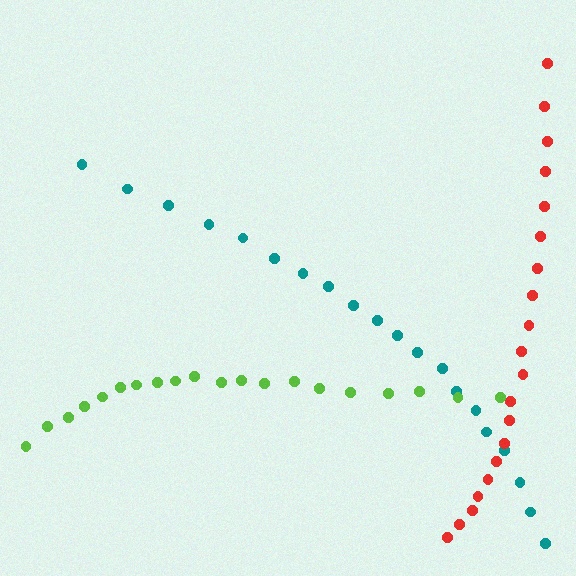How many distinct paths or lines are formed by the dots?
There are 3 distinct paths.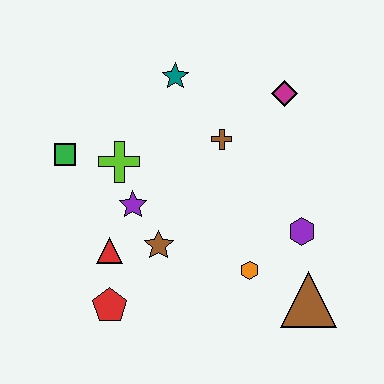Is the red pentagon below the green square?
Yes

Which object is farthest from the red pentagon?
The magenta diamond is farthest from the red pentagon.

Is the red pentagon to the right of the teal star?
No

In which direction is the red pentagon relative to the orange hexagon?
The red pentagon is to the left of the orange hexagon.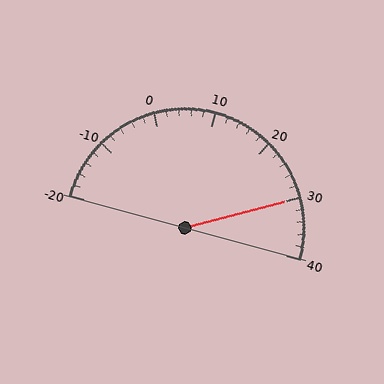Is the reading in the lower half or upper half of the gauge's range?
The reading is in the upper half of the range (-20 to 40).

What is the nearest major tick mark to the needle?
The nearest major tick mark is 30.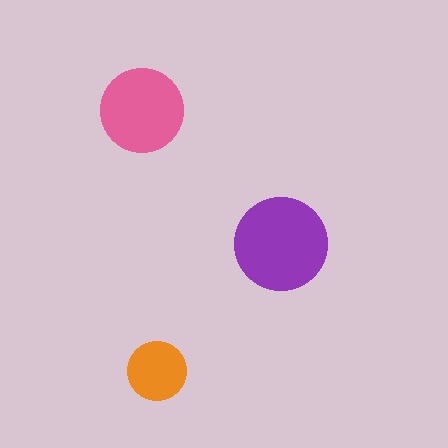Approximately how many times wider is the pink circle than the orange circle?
About 1.5 times wider.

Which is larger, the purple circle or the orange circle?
The purple one.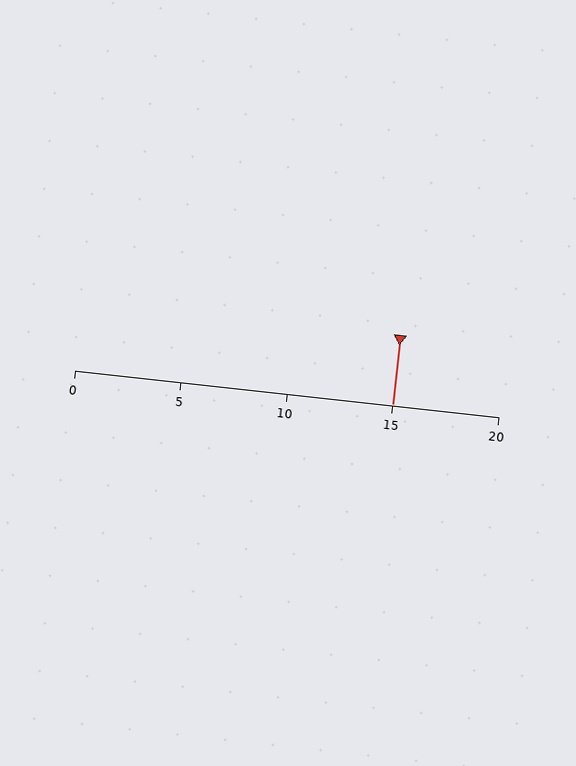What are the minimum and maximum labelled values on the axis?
The axis runs from 0 to 20.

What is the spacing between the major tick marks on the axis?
The major ticks are spaced 5 apart.